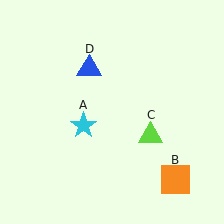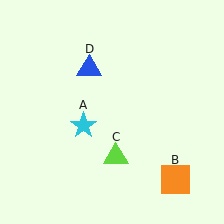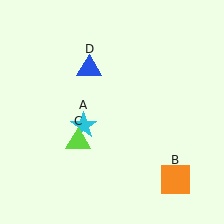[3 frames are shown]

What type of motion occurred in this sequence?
The lime triangle (object C) rotated clockwise around the center of the scene.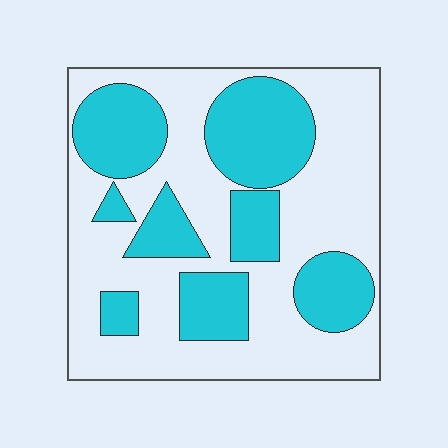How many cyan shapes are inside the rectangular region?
8.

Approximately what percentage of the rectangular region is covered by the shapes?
Approximately 40%.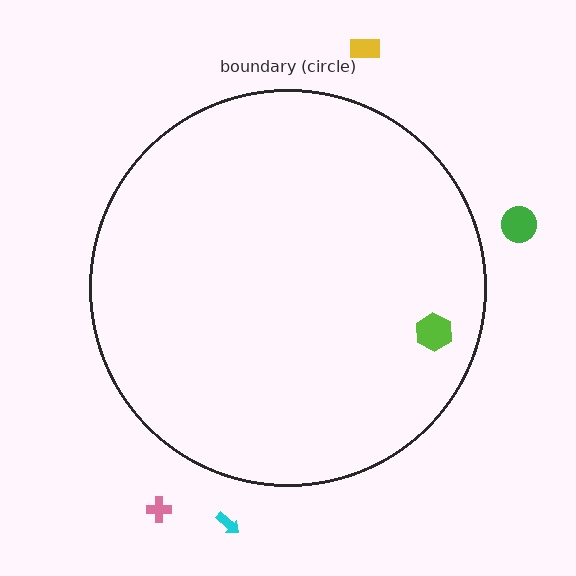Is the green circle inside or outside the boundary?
Outside.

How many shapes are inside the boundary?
1 inside, 4 outside.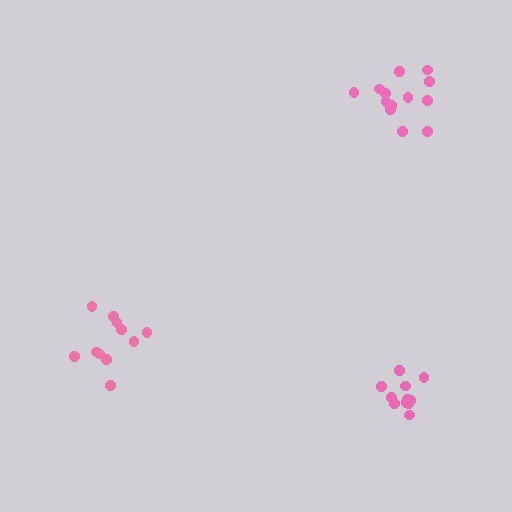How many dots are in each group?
Group 1: 13 dots, Group 2: 11 dots, Group 3: 11 dots (35 total).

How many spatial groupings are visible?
There are 3 spatial groupings.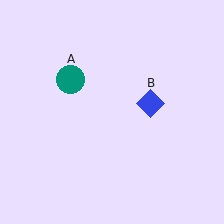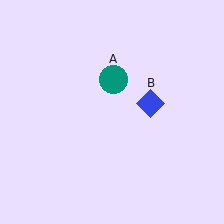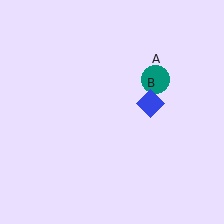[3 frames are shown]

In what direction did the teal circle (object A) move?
The teal circle (object A) moved right.